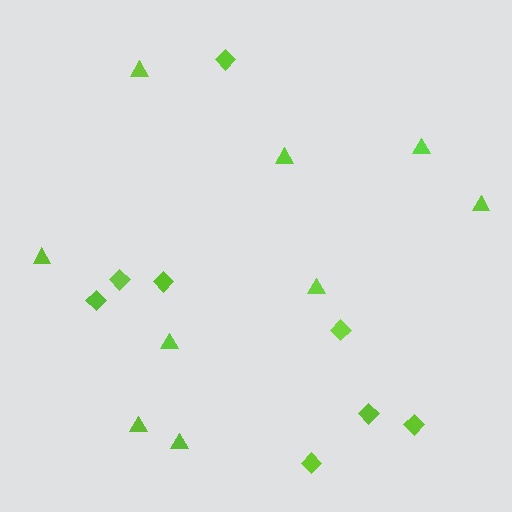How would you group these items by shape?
There are 2 groups: one group of diamonds (8) and one group of triangles (9).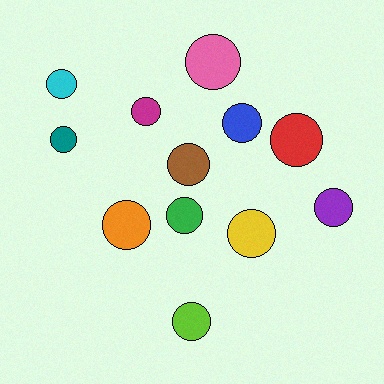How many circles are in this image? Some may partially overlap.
There are 12 circles.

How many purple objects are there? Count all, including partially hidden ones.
There is 1 purple object.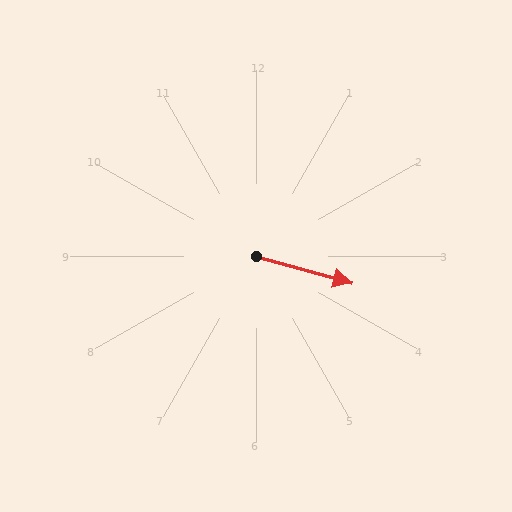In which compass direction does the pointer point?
East.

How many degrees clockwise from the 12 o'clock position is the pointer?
Approximately 106 degrees.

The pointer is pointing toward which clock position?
Roughly 4 o'clock.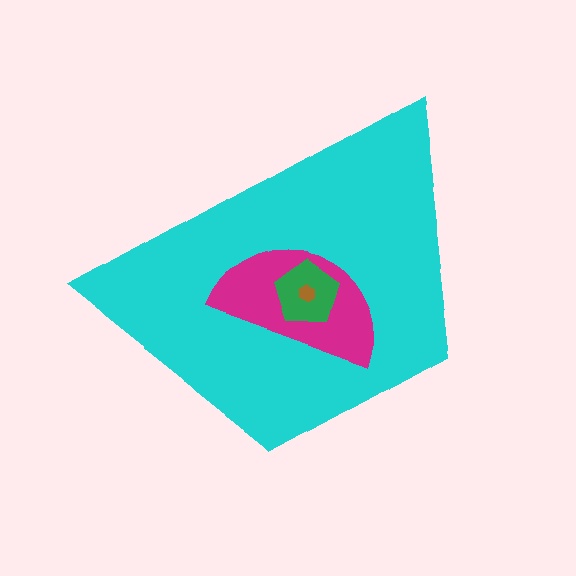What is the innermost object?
The brown hexagon.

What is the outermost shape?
The cyan trapezoid.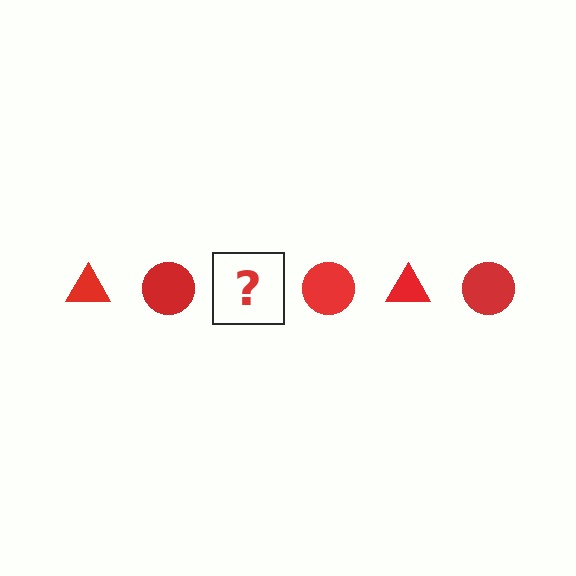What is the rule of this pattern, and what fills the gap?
The rule is that the pattern cycles through triangle, circle shapes in red. The gap should be filled with a red triangle.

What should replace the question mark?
The question mark should be replaced with a red triangle.